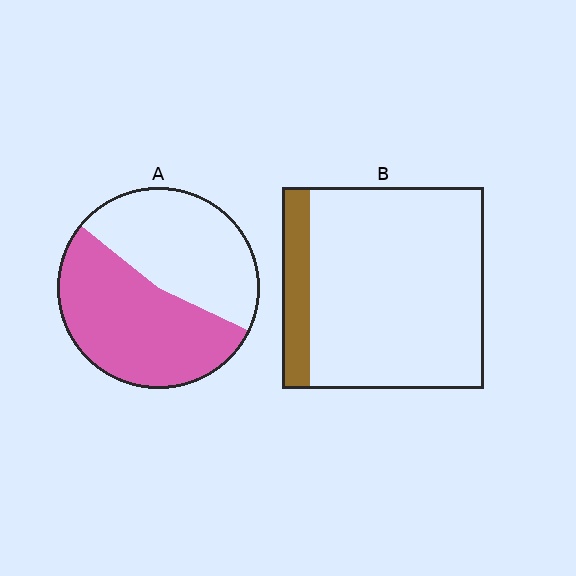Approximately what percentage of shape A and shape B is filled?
A is approximately 55% and B is approximately 15%.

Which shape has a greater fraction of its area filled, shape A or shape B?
Shape A.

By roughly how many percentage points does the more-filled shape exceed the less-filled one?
By roughly 40 percentage points (A over B).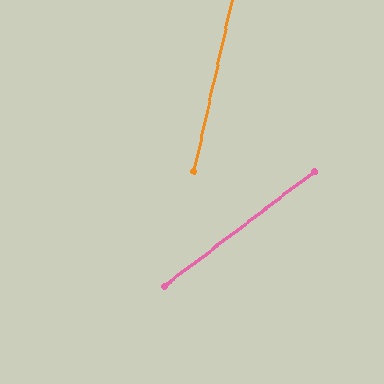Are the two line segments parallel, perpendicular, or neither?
Neither parallel nor perpendicular — they differ by about 40°.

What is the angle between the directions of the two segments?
Approximately 40 degrees.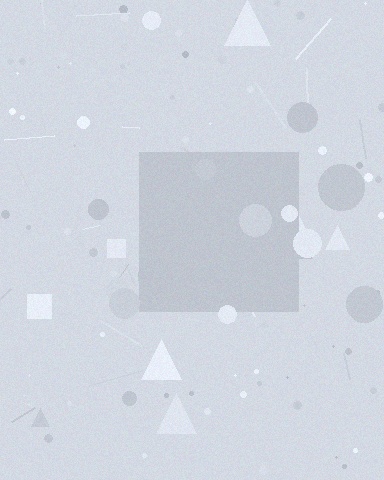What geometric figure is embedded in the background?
A square is embedded in the background.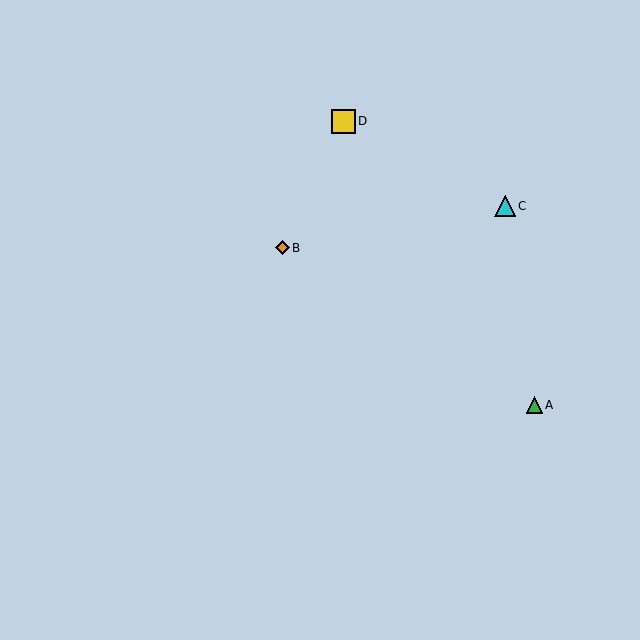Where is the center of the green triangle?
The center of the green triangle is at (534, 405).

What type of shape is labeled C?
Shape C is a cyan triangle.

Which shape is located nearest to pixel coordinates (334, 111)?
The yellow square (labeled D) at (343, 121) is nearest to that location.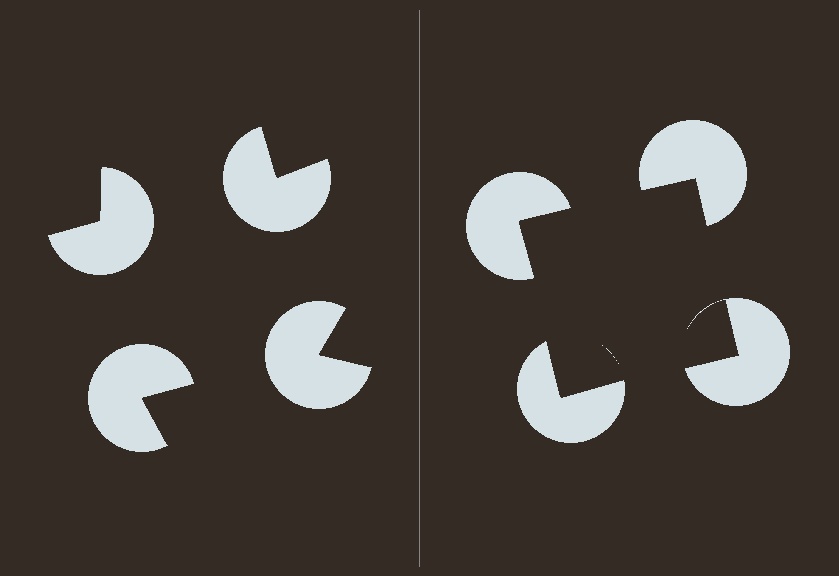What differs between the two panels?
The pac-man discs are positioned identically on both sides; only the wedge orientations differ. On the right they align to a square; on the left they are misaligned.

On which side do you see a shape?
An illusory square appears on the right side. On the left side the wedge cuts are rotated, so no coherent shape forms.